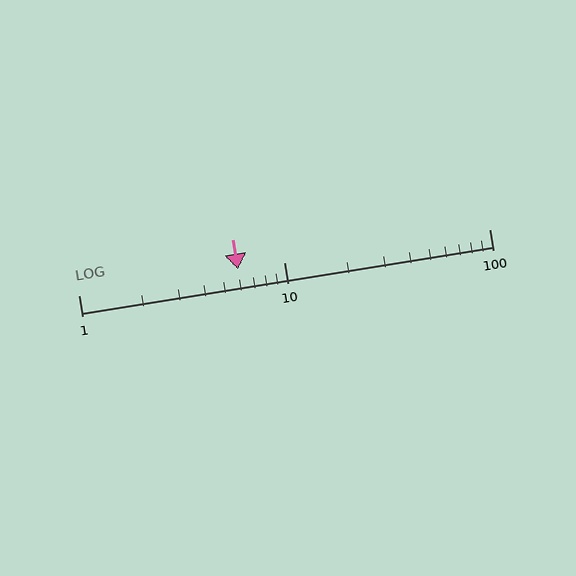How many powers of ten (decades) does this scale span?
The scale spans 2 decades, from 1 to 100.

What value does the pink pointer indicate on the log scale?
The pointer indicates approximately 6.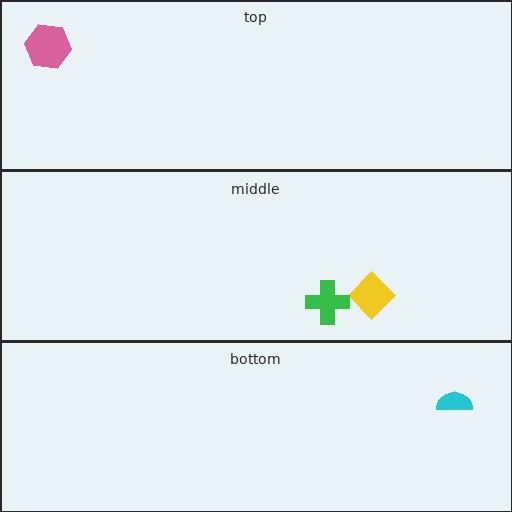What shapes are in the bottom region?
The cyan semicircle.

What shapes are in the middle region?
The yellow diamond, the green cross.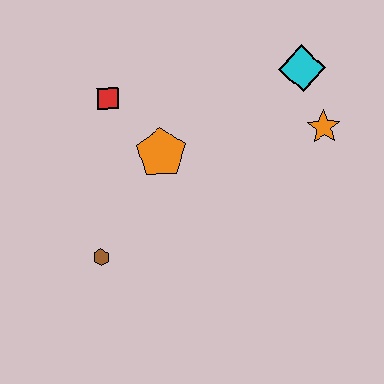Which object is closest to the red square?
The orange pentagon is closest to the red square.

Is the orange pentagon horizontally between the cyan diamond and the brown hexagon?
Yes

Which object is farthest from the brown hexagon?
The cyan diamond is farthest from the brown hexagon.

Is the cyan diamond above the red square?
Yes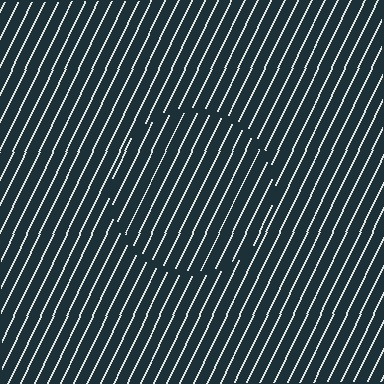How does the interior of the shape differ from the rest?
The interior of the shape contains the same grating, shifted by half a period — the contour is defined by the phase discontinuity where line-ends from the inner and outer gratings abut.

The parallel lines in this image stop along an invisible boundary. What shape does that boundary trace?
An illusory circle. The interior of the shape contains the same grating, shifted by half a period — the contour is defined by the phase discontinuity where line-ends from the inner and outer gratings abut.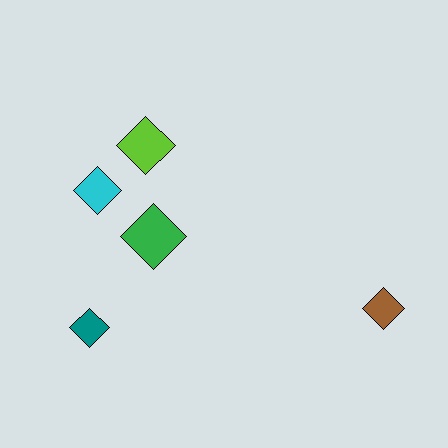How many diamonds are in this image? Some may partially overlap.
There are 5 diamonds.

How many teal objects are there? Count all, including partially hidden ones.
There is 1 teal object.